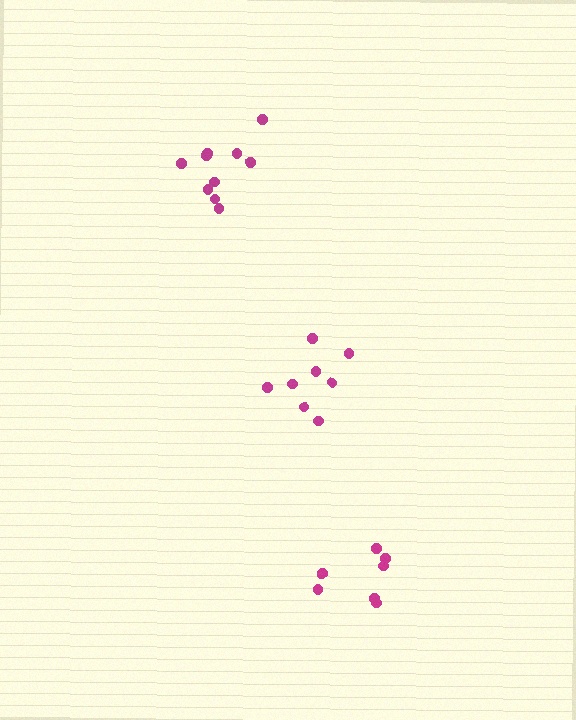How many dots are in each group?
Group 1: 7 dots, Group 2: 8 dots, Group 3: 10 dots (25 total).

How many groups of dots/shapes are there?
There are 3 groups.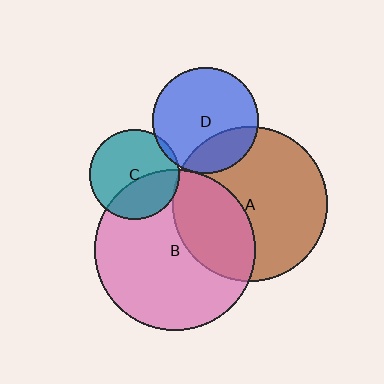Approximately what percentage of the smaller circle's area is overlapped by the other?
Approximately 35%.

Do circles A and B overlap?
Yes.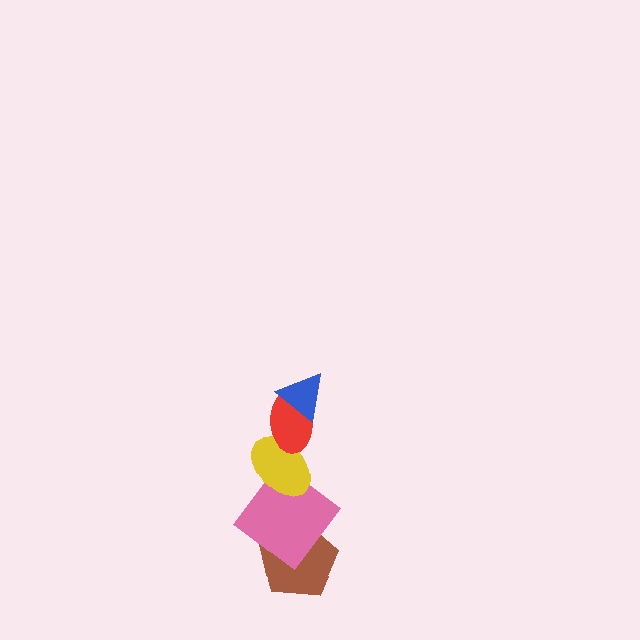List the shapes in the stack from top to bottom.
From top to bottom: the blue triangle, the red ellipse, the yellow ellipse, the pink diamond, the brown pentagon.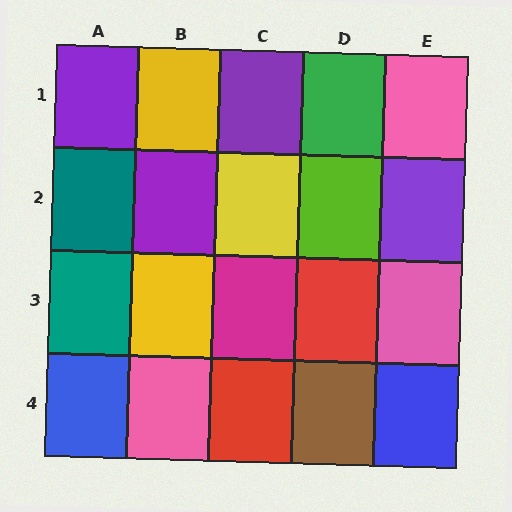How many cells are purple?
4 cells are purple.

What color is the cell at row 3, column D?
Red.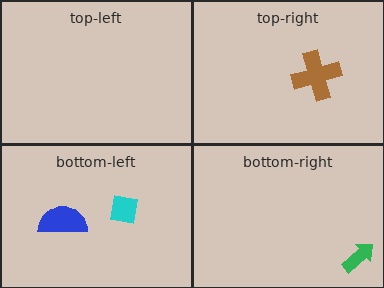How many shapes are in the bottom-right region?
1.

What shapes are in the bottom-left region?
The cyan square, the blue semicircle.